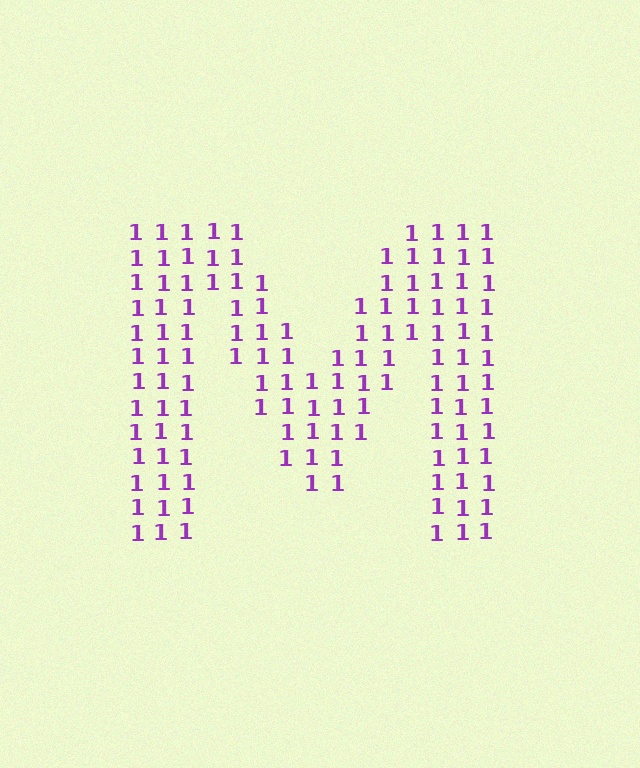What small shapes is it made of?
It is made of small digit 1's.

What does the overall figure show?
The overall figure shows the letter M.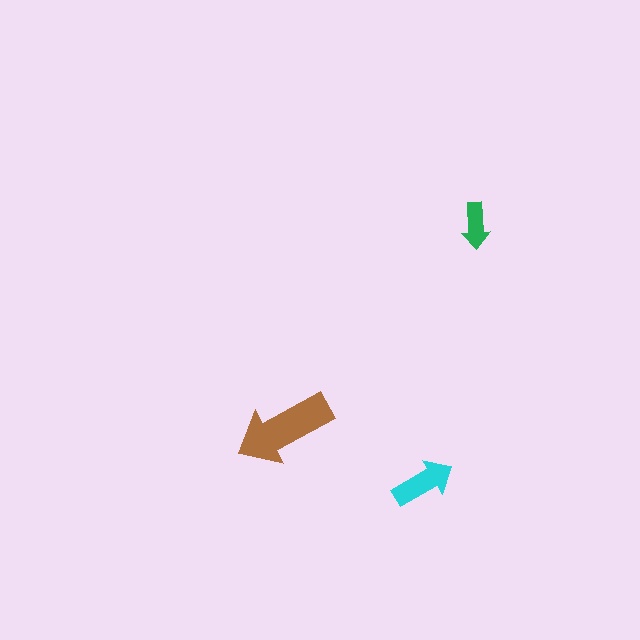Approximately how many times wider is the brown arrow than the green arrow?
About 2 times wider.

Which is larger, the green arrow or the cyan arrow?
The cyan one.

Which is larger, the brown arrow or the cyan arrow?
The brown one.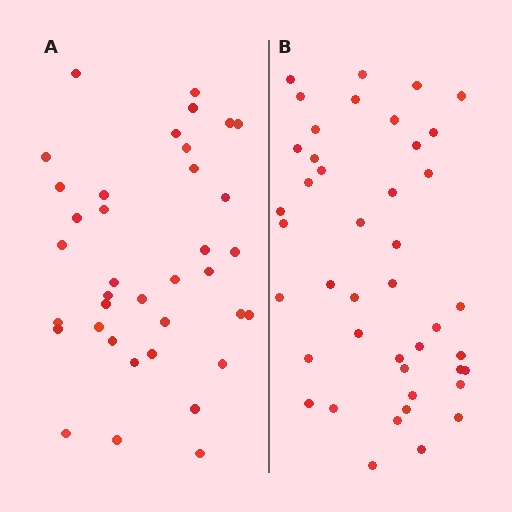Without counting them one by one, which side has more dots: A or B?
Region B (the right region) has more dots.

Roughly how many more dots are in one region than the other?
Region B has about 6 more dots than region A.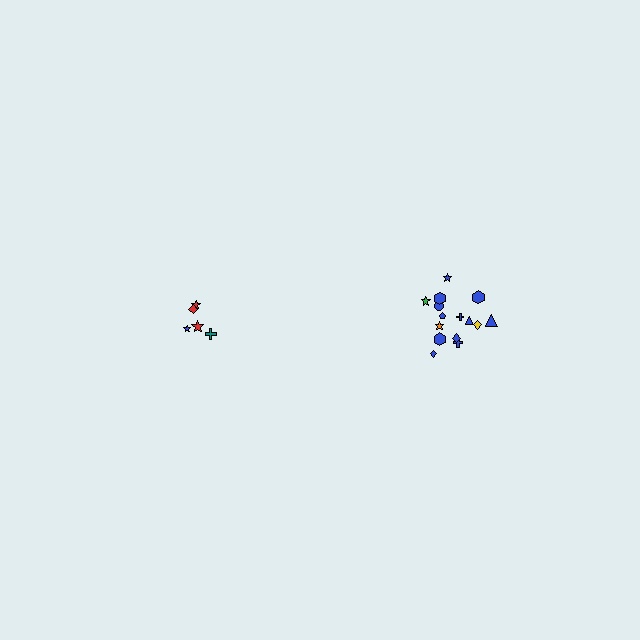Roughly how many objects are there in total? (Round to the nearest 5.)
Roughly 20 objects in total.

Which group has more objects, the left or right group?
The right group.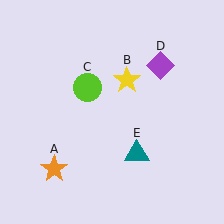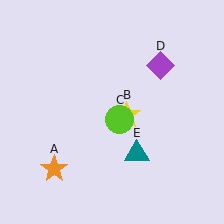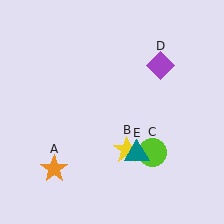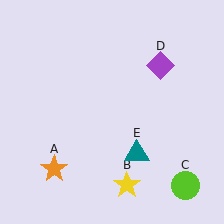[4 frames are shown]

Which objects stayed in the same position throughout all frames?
Orange star (object A) and purple diamond (object D) and teal triangle (object E) remained stationary.